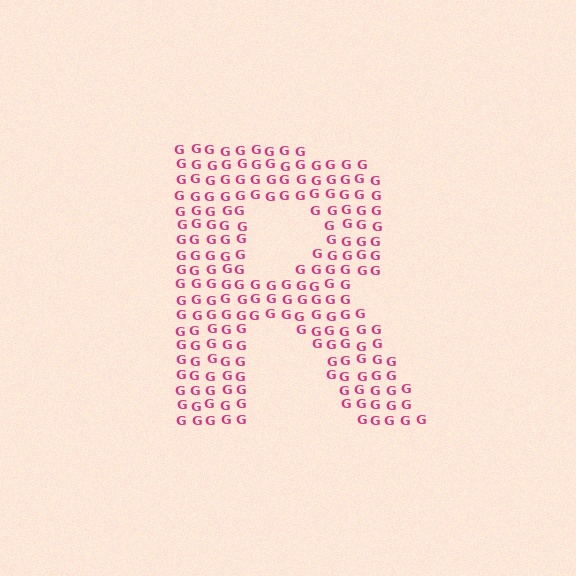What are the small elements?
The small elements are letter G's.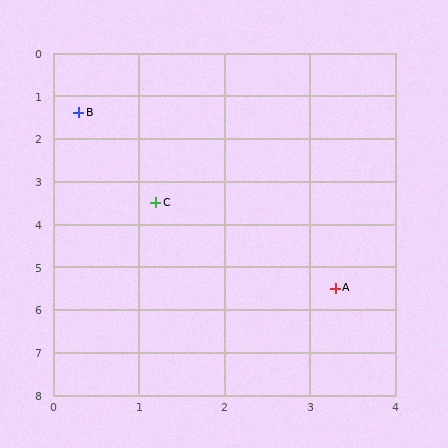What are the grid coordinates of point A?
Point A is at approximately (3.3, 5.5).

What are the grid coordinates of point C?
Point C is at approximately (1.2, 3.5).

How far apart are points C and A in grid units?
Points C and A are about 2.9 grid units apart.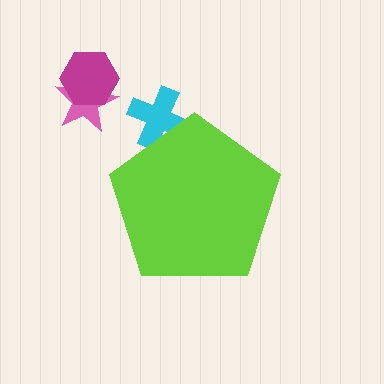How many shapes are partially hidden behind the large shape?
1 shape is partially hidden.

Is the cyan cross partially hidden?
Yes, the cyan cross is partially hidden behind the lime pentagon.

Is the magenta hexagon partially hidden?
No, the magenta hexagon is fully visible.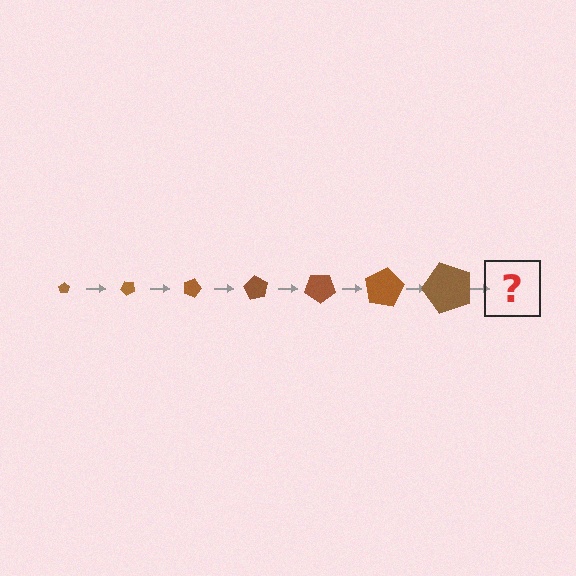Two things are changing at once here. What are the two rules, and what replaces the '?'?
The two rules are that the pentagon grows larger each step and it rotates 45 degrees each step. The '?' should be a pentagon, larger than the previous one and rotated 315 degrees from the start.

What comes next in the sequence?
The next element should be a pentagon, larger than the previous one and rotated 315 degrees from the start.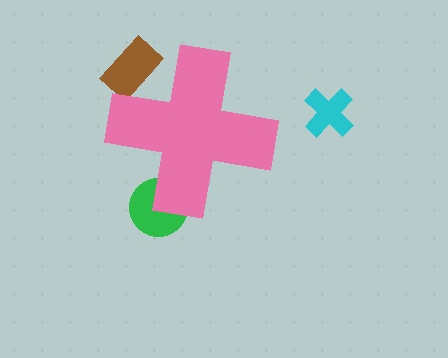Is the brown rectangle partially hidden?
Yes, the brown rectangle is partially hidden behind the pink cross.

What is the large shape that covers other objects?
A pink cross.